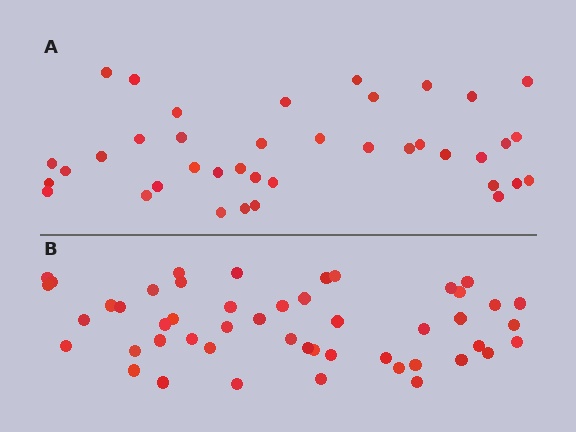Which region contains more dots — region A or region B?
Region B (the bottom region) has more dots.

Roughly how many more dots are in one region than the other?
Region B has roughly 10 or so more dots than region A.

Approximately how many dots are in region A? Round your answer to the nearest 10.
About 40 dots. (The exact count is 39, which rounds to 40.)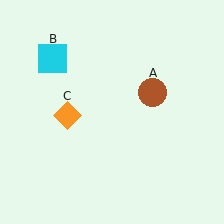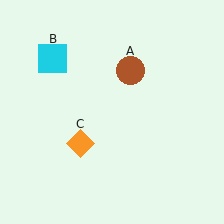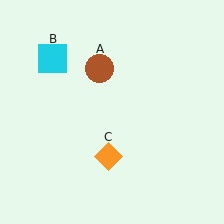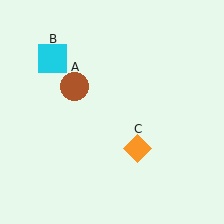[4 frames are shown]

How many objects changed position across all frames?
2 objects changed position: brown circle (object A), orange diamond (object C).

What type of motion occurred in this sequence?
The brown circle (object A), orange diamond (object C) rotated counterclockwise around the center of the scene.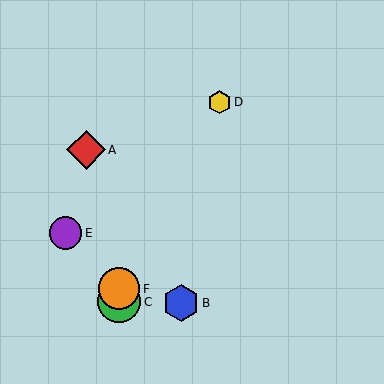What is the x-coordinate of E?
Object E is at x≈65.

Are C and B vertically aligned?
No, C is at x≈119 and B is at x≈181.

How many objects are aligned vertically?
2 objects (C, F) are aligned vertically.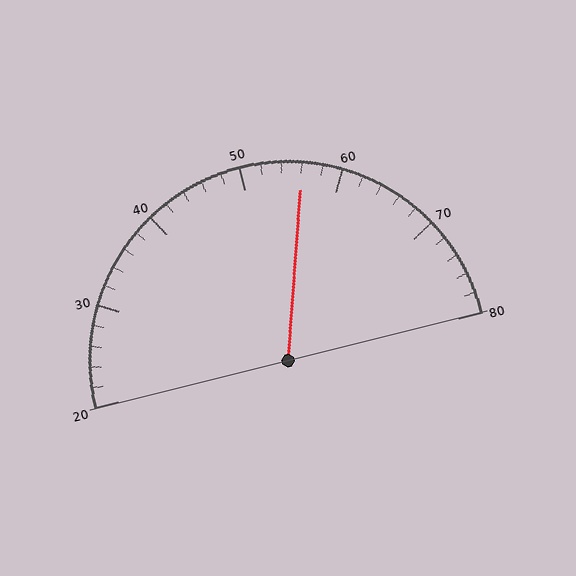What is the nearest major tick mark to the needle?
The nearest major tick mark is 60.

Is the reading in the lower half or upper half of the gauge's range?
The reading is in the upper half of the range (20 to 80).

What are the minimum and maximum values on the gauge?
The gauge ranges from 20 to 80.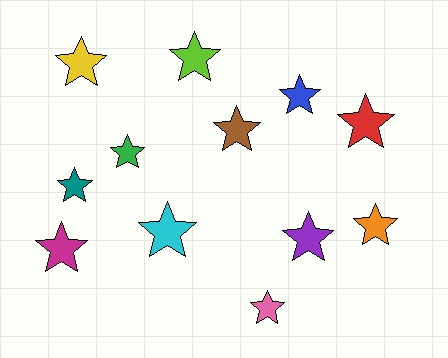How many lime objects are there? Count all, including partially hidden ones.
There is 1 lime object.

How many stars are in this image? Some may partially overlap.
There are 12 stars.